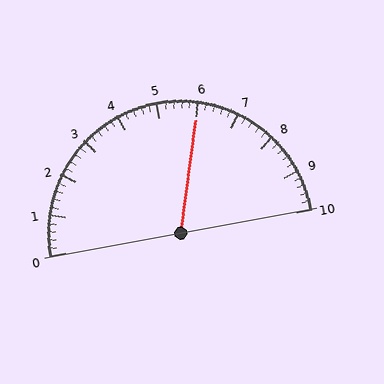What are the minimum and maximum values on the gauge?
The gauge ranges from 0 to 10.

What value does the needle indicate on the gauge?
The needle indicates approximately 6.0.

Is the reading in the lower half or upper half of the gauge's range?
The reading is in the upper half of the range (0 to 10).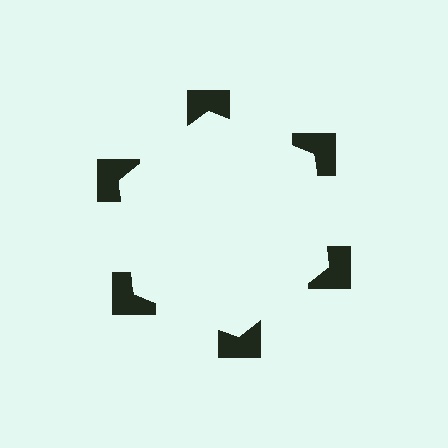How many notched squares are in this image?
There are 6 — one at each vertex of the illusory hexagon.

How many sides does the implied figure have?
6 sides.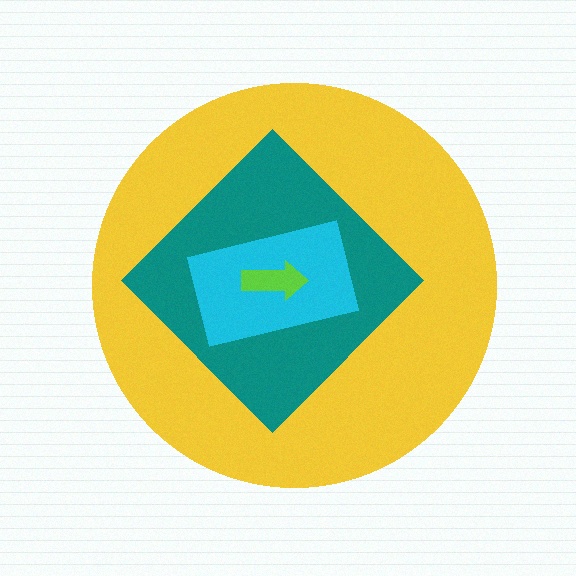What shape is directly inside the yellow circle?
The teal diamond.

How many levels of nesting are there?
4.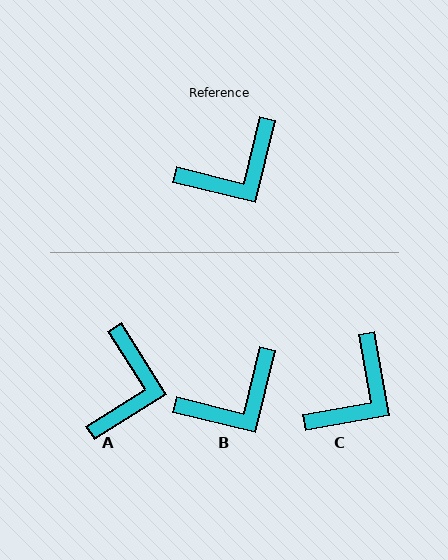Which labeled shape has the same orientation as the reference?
B.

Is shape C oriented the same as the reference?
No, it is off by about 24 degrees.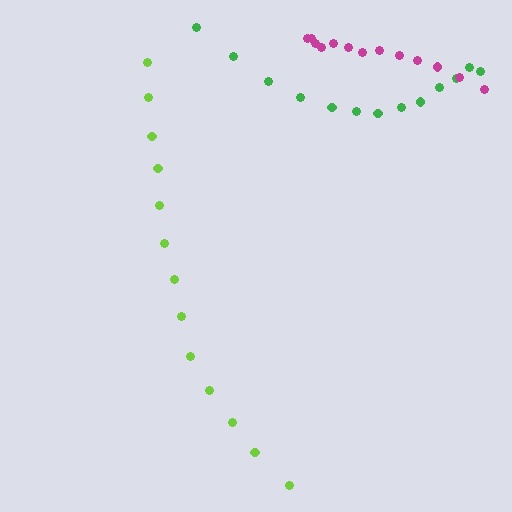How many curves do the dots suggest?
There are 3 distinct paths.